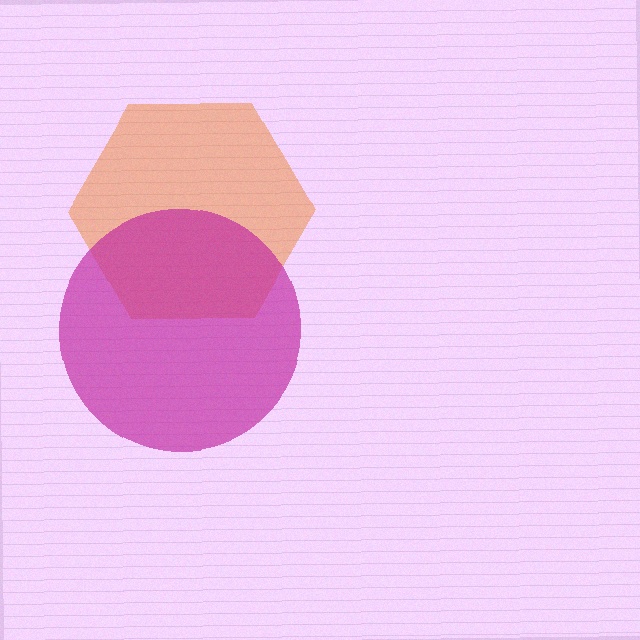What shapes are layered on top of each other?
The layered shapes are: an orange hexagon, a magenta circle.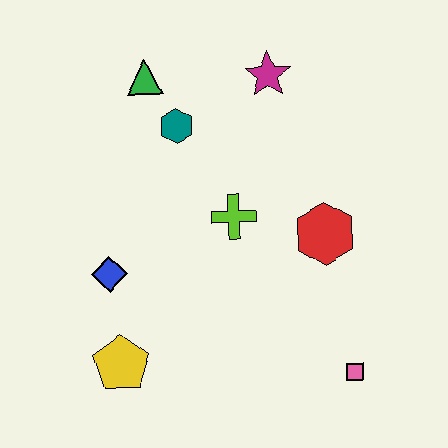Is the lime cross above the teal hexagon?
No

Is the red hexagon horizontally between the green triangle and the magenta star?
No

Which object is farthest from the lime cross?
The pink square is farthest from the lime cross.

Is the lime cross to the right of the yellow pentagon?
Yes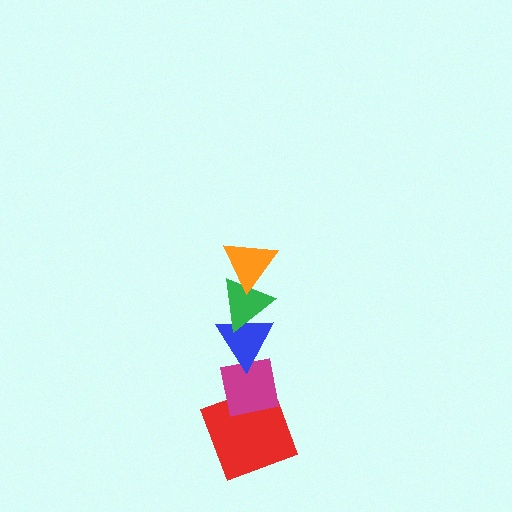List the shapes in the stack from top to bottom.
From top to bottom: the orange triangle, the green triangle, the blue triangle, the magenta square, the red square.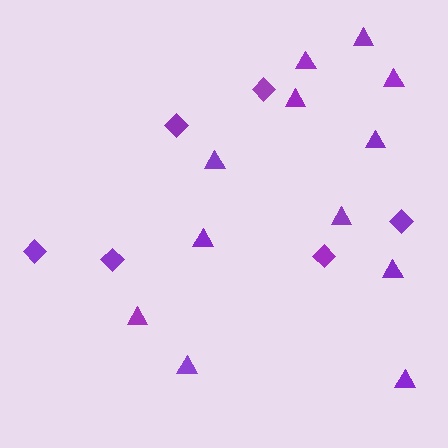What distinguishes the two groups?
There are 2 groups: one group of diamonds (6) and one group of triangles (12).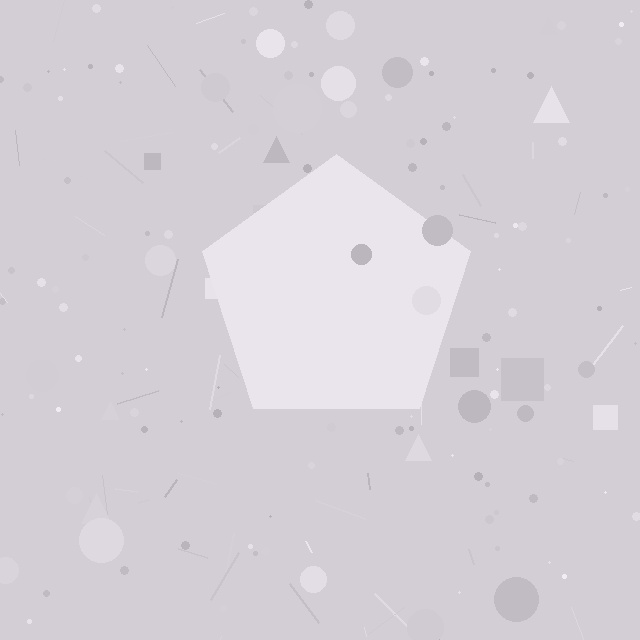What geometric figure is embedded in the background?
A pentagon is embedded in the background.